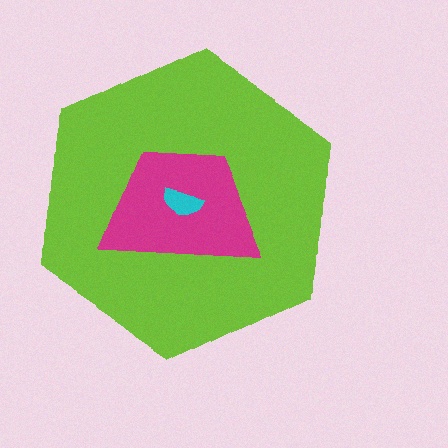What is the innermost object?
The cyan semicircle.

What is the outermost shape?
The lime hexagon.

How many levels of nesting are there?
3.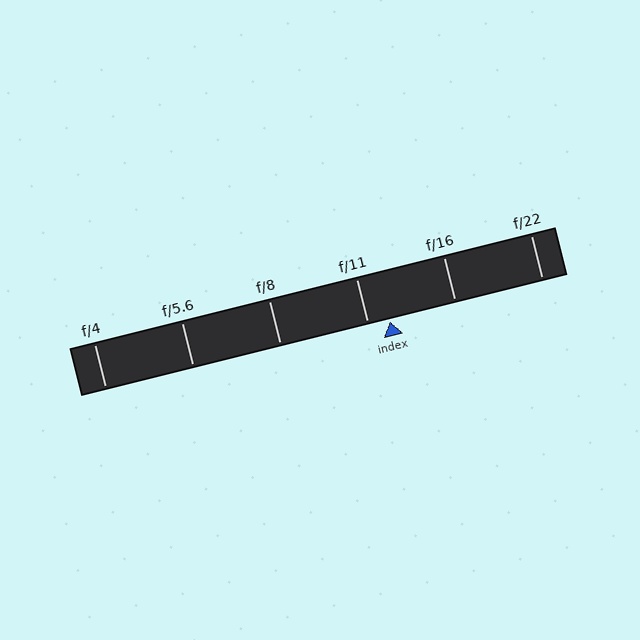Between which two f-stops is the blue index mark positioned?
The index mark is between f/11 and f/16.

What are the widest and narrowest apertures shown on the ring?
The widest aperture shown is f/4 and the narrowest is f/22.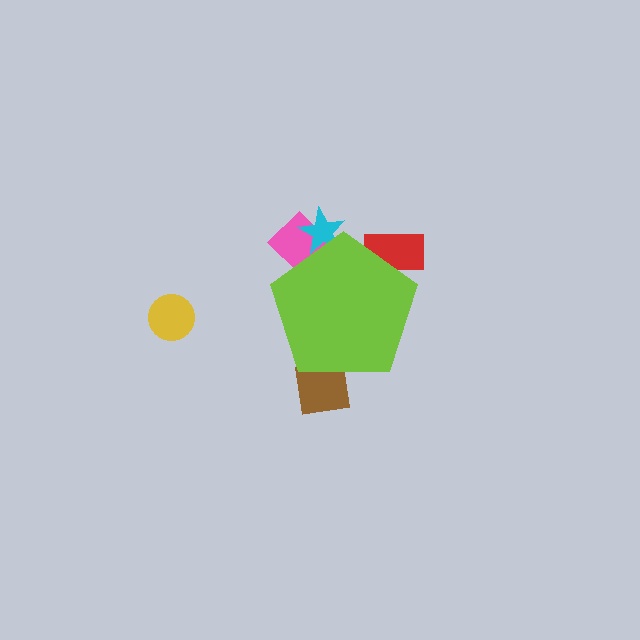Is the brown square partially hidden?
Yes, the brown square is partially hidden behind the lime pentagon.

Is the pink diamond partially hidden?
Yes, the pink diamond is partially hidden behind the lime pentagon.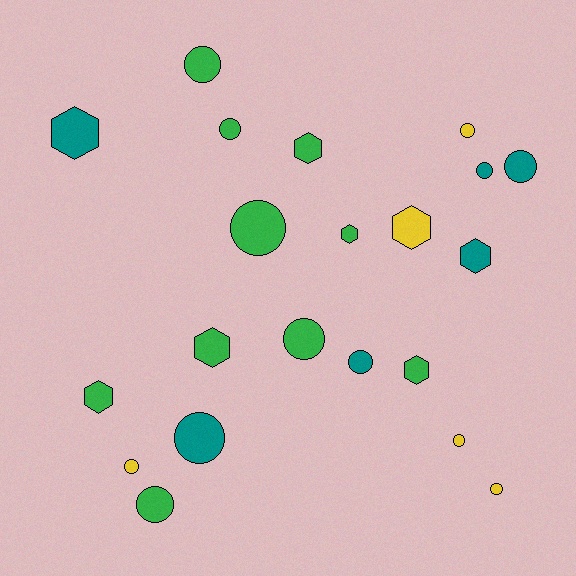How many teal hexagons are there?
There are 2 teal hexagons.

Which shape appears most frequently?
Circle, with 13 objects.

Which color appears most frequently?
Green, with 10 objects.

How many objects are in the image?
There are 21 objects.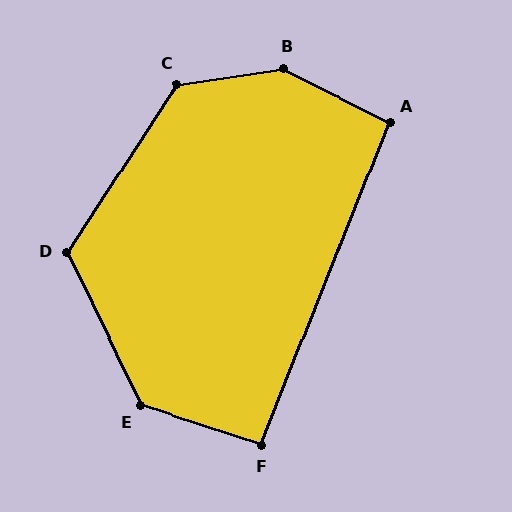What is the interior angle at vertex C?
Approximately 131 degrees (obtuse).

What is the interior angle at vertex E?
Approximately 134 degrees (obtuse).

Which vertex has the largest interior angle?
B, at approximately 145 degrees.